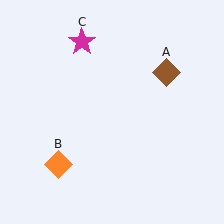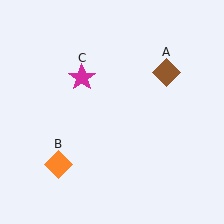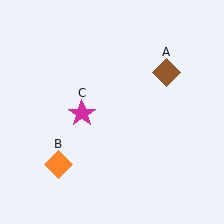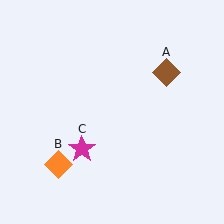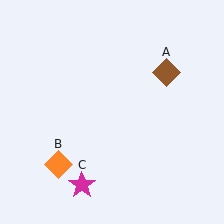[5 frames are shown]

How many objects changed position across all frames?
1 object changed position: magenta star (object C).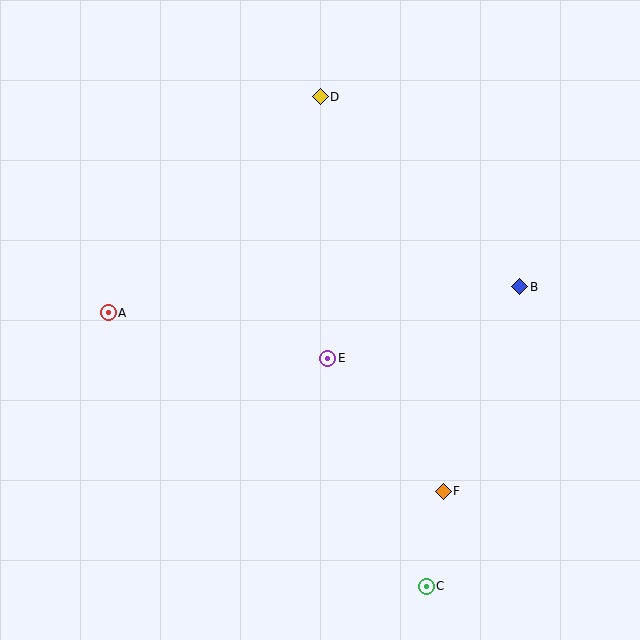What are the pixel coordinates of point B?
Point B is at (520, 287).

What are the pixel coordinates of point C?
Point C is at (426, 586).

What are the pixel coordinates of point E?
Point E is at (328, 358).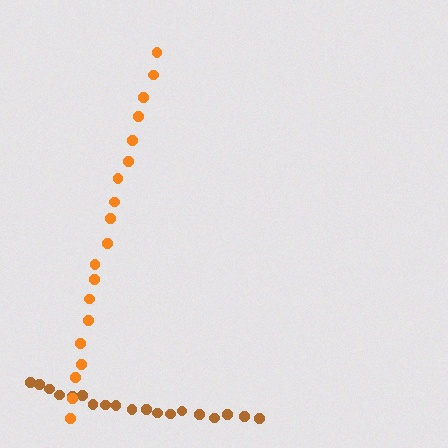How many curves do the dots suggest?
There are 2 distinct paths.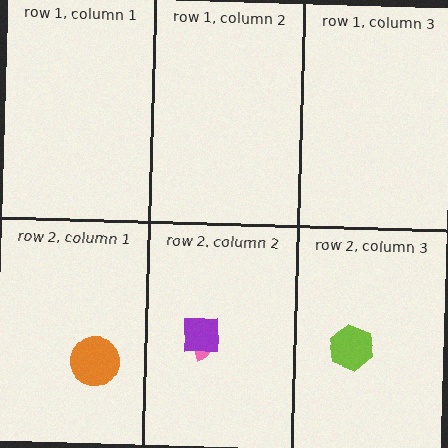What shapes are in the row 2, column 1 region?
The orange circle.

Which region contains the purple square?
The row 2, column 2 region.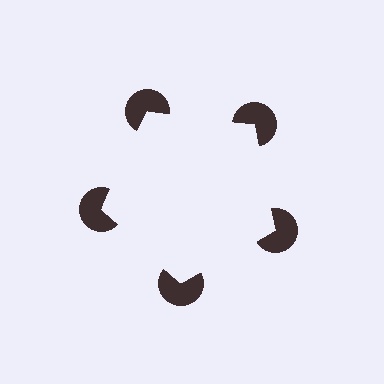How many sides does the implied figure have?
5 sides.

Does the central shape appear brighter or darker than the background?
It typically appears slightly brighter than the background, even though no actual brightness change is drawn.